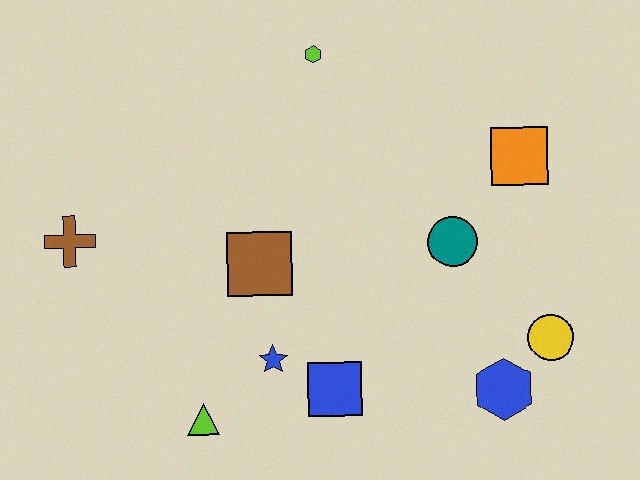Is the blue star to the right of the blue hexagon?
No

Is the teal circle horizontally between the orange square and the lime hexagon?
Yes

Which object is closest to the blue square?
The blue star is closest to the blue square.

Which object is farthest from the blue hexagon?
The brown cross is farthest from the blue hexagon.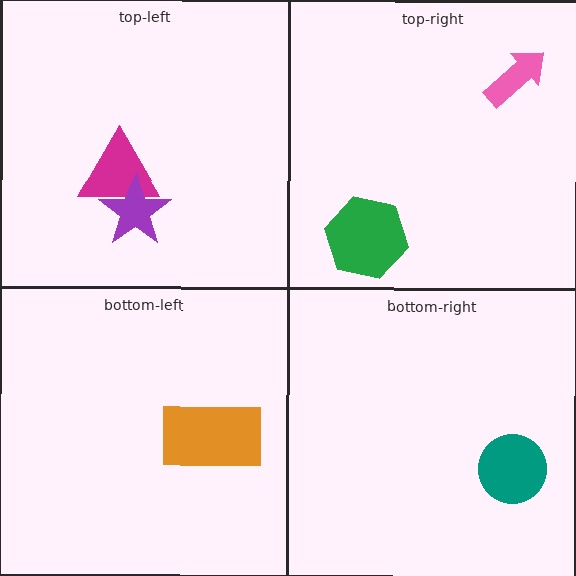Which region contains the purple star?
The top-left region.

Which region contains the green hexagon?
The top-right region.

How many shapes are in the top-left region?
2.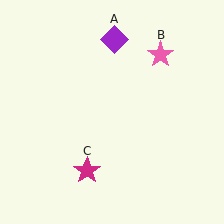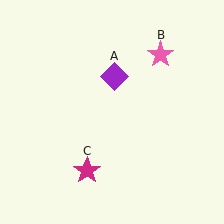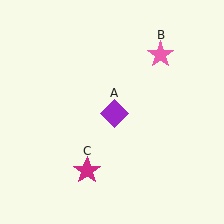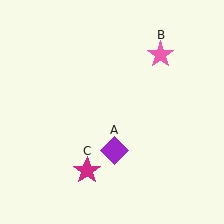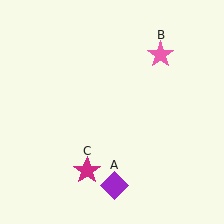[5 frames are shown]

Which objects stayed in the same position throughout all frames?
Pink star (object B) and magenta star (object C) remained stationary.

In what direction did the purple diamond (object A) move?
The purple diamond (object A) moved down.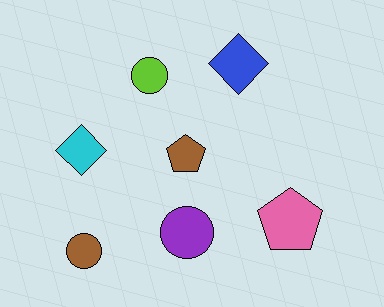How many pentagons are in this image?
There are 2 pentagons.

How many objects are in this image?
There are 7 objects.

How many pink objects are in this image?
There is 1 pink object.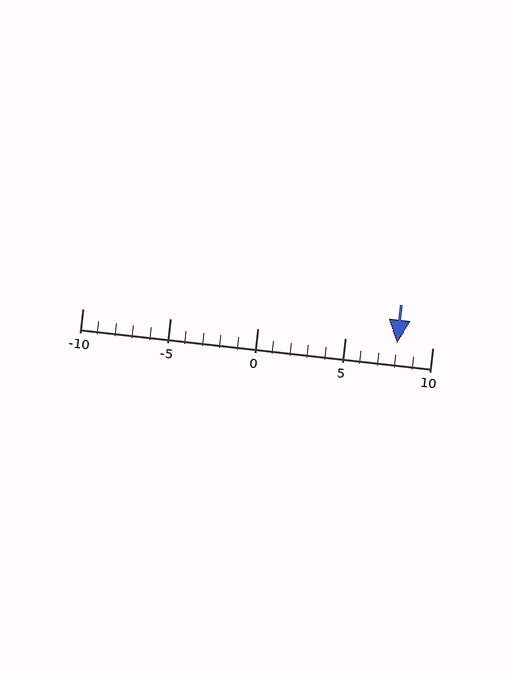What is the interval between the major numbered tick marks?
The major tick marks are spaced 5 units apart.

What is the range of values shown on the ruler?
The ruler shows values from -10 to 10.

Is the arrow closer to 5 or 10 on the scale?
The arrow is closer to 10.